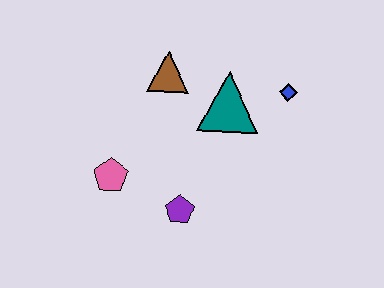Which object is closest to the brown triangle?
The teal triangle is closest to the brown triangle.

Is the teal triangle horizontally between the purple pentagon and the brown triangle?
No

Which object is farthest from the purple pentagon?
The blue diamond is farthest from the purple pentagon.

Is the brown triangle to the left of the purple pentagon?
Yes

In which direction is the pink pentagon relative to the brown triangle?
The pink pentagon is below the brown triangle.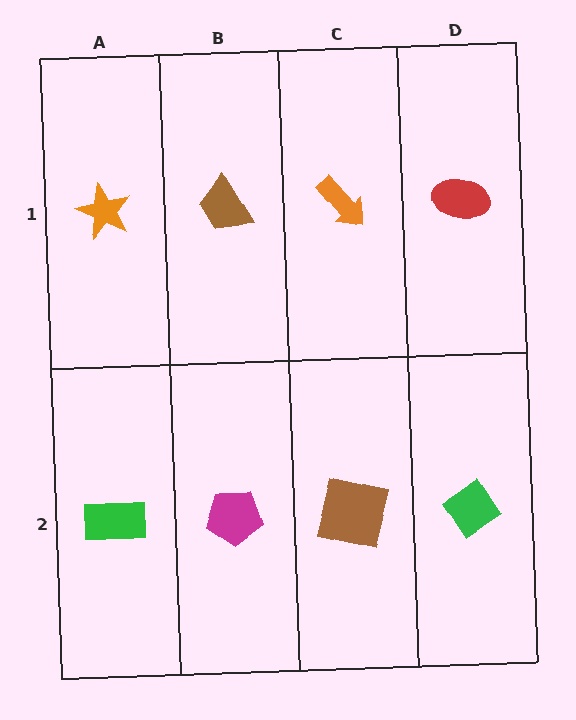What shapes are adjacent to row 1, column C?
A brown square (row 2, column C), a brown trapezoid (row 1, column B), a red ellipse (row 1, column D).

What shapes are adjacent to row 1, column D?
A green diamond (row 2, column D), an orange arrow (row 1, column C).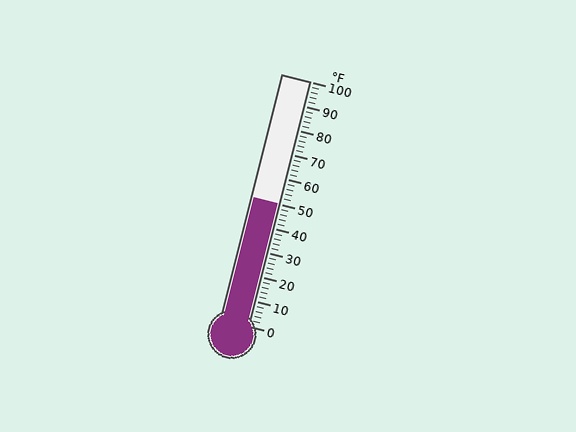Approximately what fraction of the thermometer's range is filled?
The thermometer is filled to approximately 50% of its range.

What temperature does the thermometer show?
The thermometer shows approximately 50°F.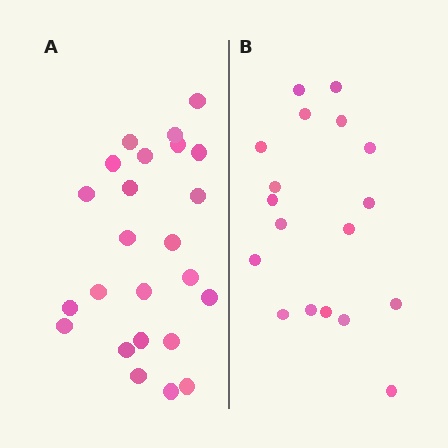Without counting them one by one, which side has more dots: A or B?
Region A (the left region) has more dots.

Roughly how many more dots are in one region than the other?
Region A has about 6 more dots than region B.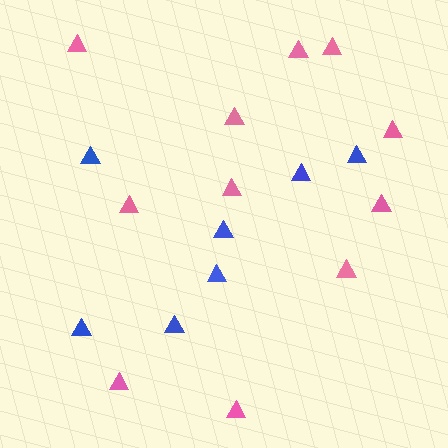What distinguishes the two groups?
There are 2 groups: one group of pink triangles (11) and one group of blue triangles (7).